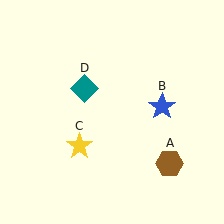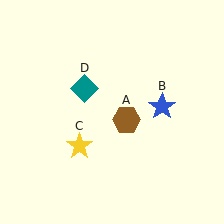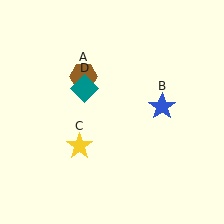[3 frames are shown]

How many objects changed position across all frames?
1 object changed position: brown hexagon (object A).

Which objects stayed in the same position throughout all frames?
Blue star (object B) and yellow star (object C) and teal diamond (object D) remained stationary.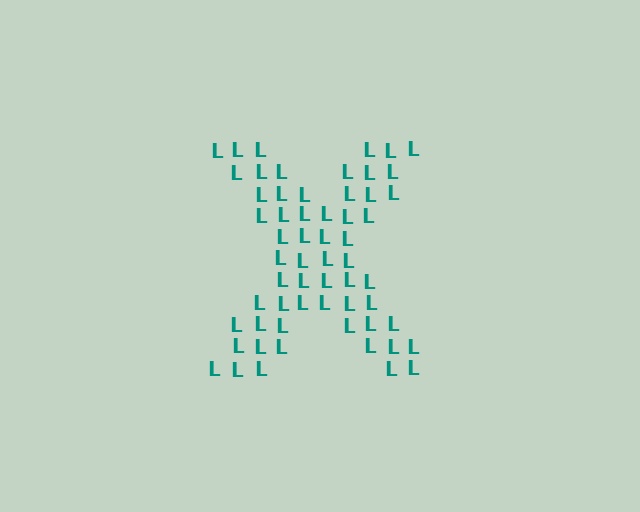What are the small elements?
The small elements are letter L's.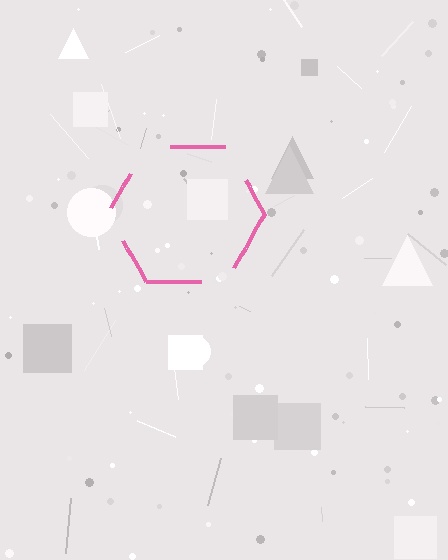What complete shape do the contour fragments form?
The contour fragments form a hexagon.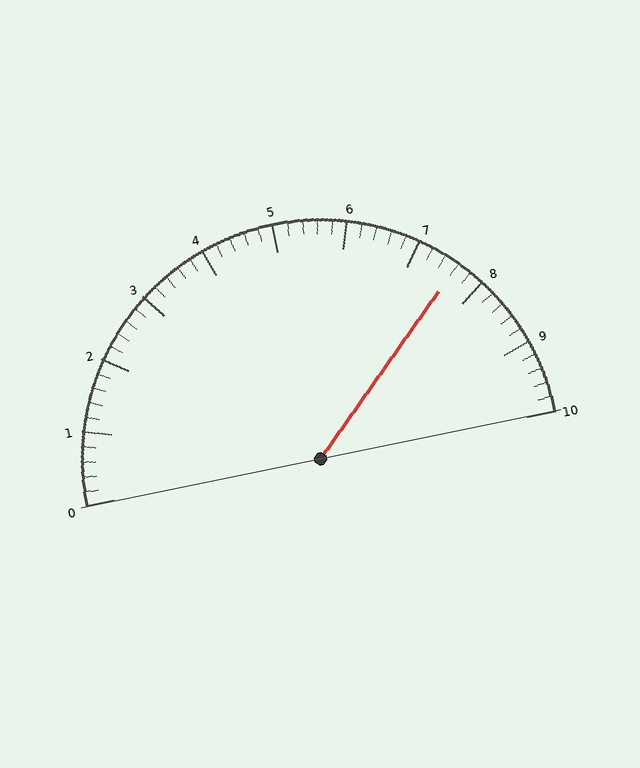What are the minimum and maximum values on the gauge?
The gauge ranges from 0 to 10.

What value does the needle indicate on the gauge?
The needle indicates approximately 7.6.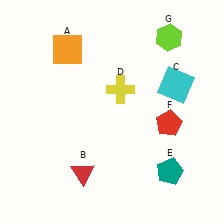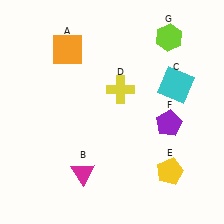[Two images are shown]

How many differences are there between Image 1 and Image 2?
There are 3 differences between the two images.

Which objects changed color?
B changed from red to magenta. E changed from teal to yellow. F changed from red to purple.